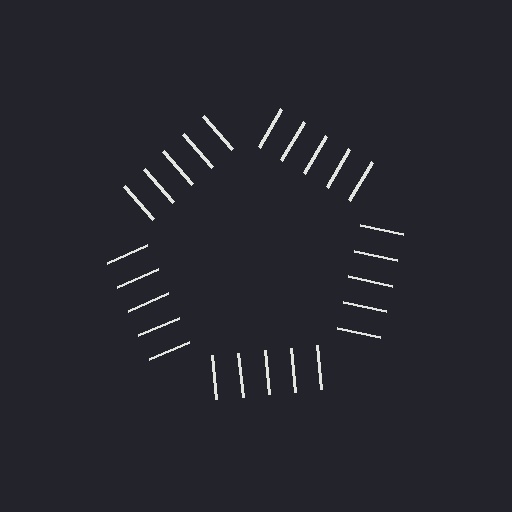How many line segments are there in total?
25 — 5 along each of the 5 edges.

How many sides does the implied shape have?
5 sides — the line-ends trace a pentagon.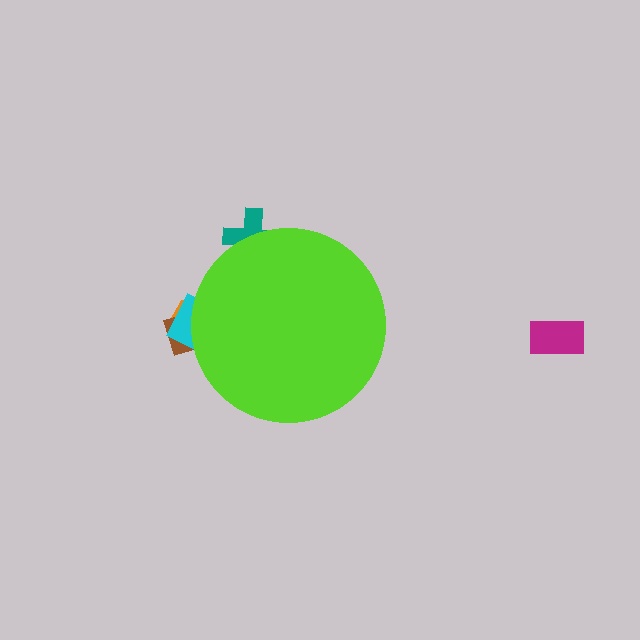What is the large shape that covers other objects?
A lime circle.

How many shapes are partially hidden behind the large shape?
4 shapes are partially hidden.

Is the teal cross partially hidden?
Yes, the teal cross is partially hidden behind the lime circle.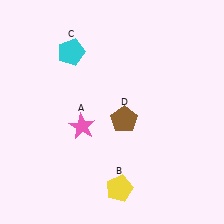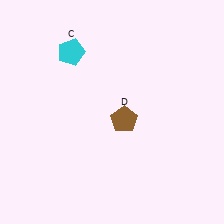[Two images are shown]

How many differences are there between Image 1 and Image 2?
There are 2 differences between the two images.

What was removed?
The yellow pentagon (B), the pink star (A) were removed in Image 2.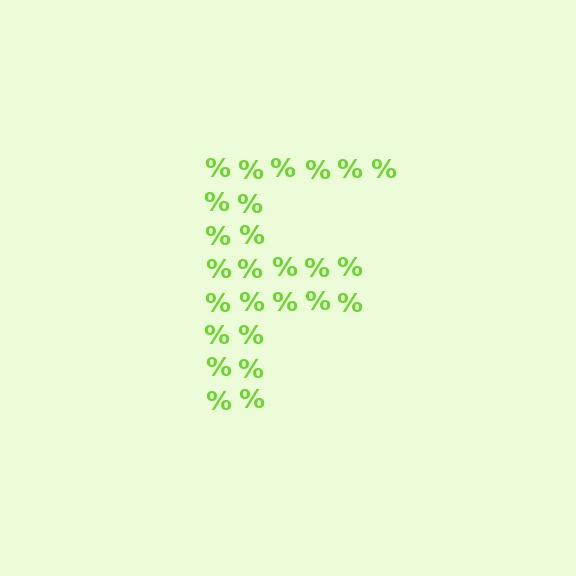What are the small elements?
The small elements are percent signs.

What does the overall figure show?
The overall figure shows the letter F.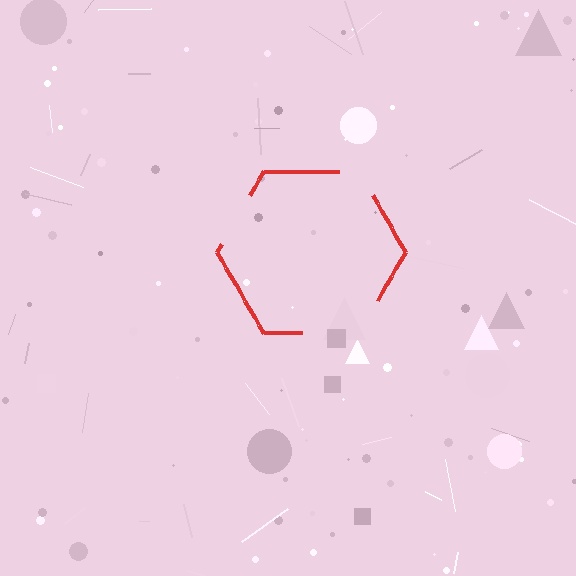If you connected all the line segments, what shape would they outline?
They would outline a hexagon.